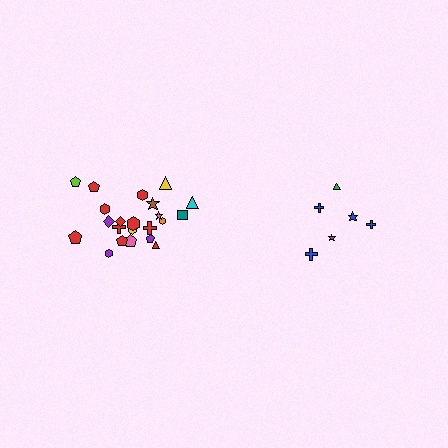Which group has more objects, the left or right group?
The left group.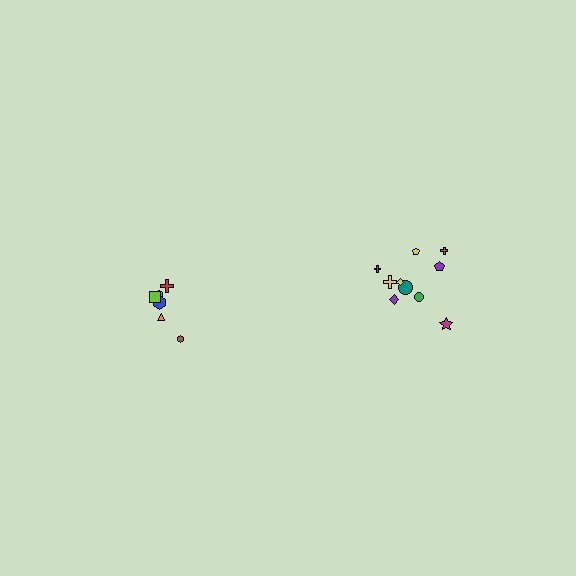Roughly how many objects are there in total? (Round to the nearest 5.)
Roughly 15 objects in total.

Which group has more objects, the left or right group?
The right group.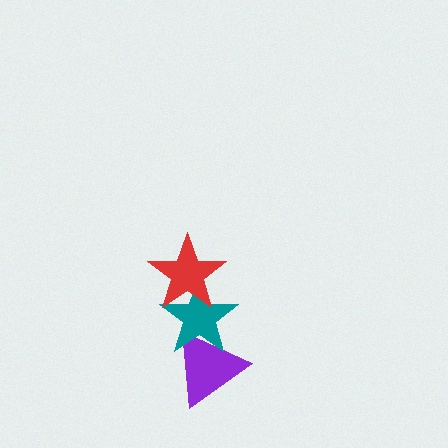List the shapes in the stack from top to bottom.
From top to bottom: the red star, the teal star, the purple triangle.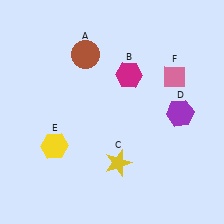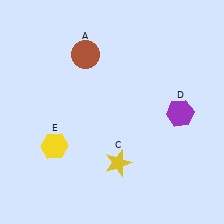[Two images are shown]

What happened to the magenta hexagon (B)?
The magenta hexagon (B) was removed in Image 2. It was in the top-right area of Image 1.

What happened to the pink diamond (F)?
The pink diamond (F) was removed in Image 2. It was in the top-right area of Image 1.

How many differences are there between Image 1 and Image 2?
There are 2 differences between the two images.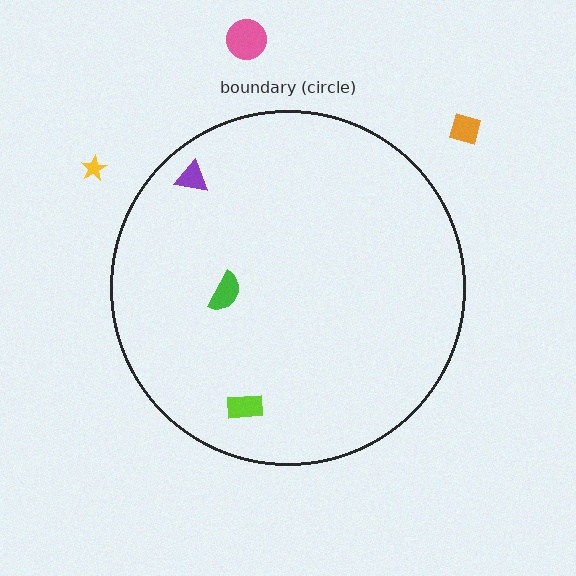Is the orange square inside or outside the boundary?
Outside.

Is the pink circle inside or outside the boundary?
Outside.